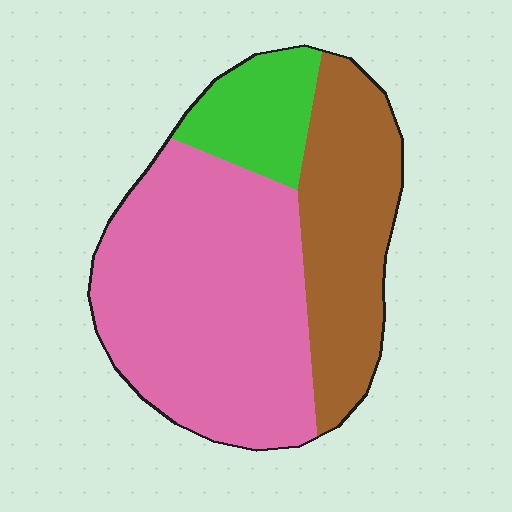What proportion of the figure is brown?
Brown takes up about one third (1/3) of the figure.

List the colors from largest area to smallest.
From largest to smallest: pink, brown, green.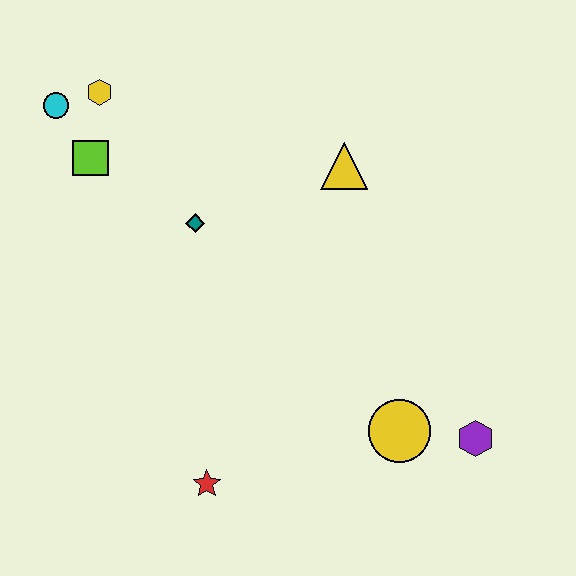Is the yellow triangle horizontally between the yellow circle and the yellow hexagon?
Yes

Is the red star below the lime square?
Yes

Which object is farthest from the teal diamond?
The purple hexagon is farthest from the teal diamond.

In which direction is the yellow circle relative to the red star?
The yellow circle is to the right of the red star.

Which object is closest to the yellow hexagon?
The cyan circle is closest to the yellow hexagon.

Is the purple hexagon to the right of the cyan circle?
Yes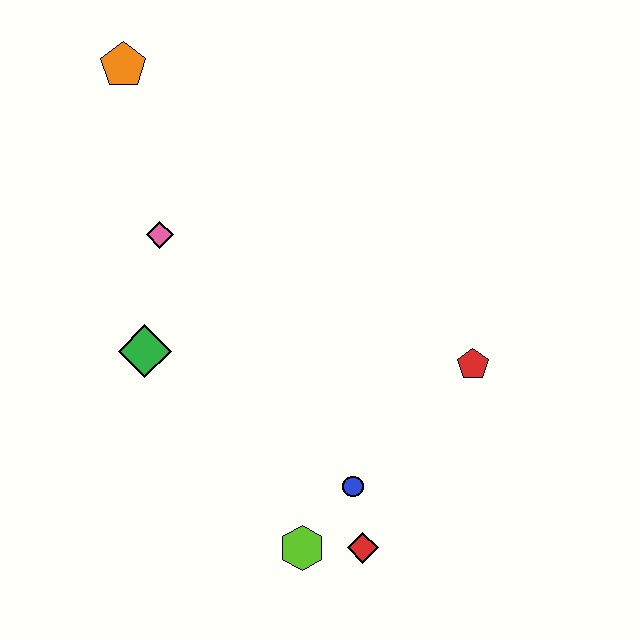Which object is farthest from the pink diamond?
The red diamond is farthest from the pink diamond.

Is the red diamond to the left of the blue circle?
No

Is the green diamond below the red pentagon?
No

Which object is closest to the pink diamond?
The green diamond is closest to the pink diamond.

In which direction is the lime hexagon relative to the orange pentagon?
The lime hexagon is below the orange pentagon.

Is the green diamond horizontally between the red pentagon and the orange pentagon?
Yes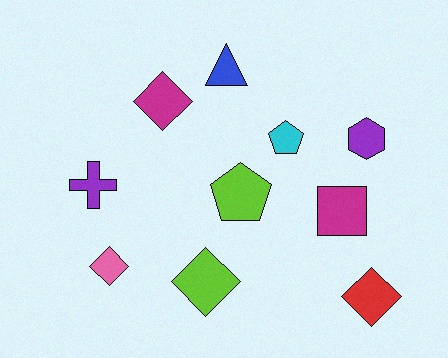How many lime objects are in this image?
There are 2 lime objects.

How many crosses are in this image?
There is 1 cross.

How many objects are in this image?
There are 10 objects.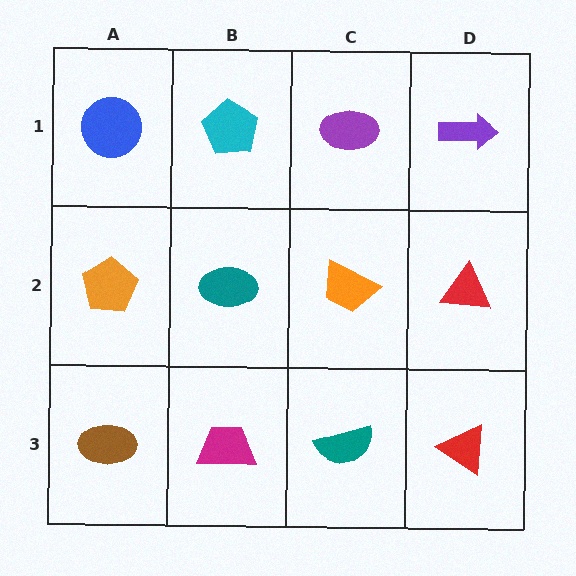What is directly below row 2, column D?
A red triangle.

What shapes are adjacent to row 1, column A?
An orange pentagon (row 2, column A), a cyan pentagon (row 1, column B).